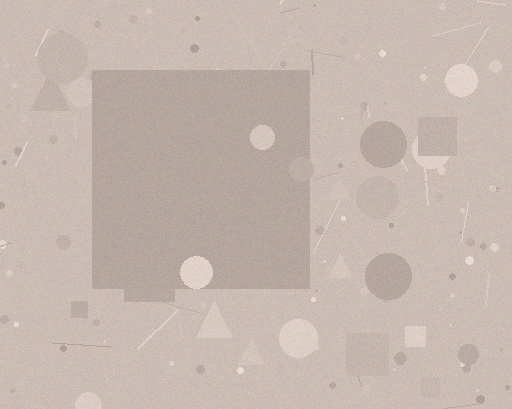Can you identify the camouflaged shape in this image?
The camouflaged shape is a square.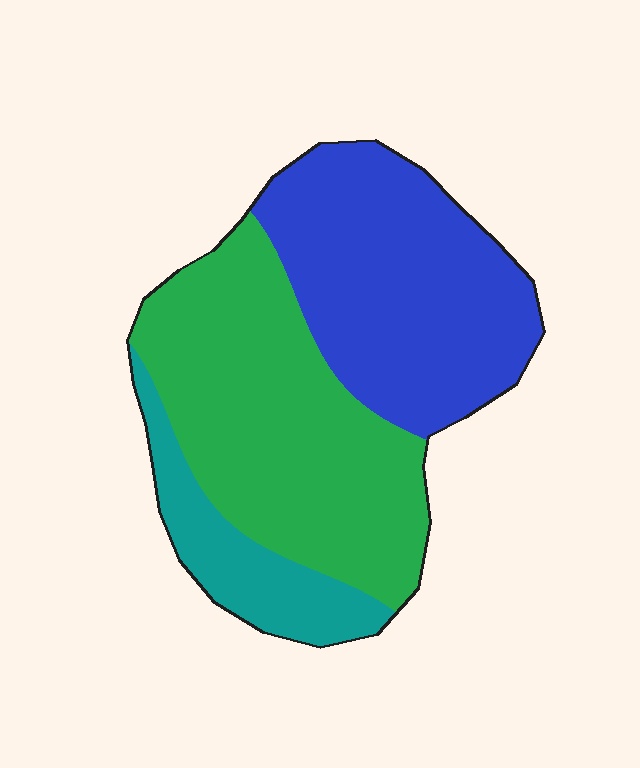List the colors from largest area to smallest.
From largest to smallest: green, blue, teal.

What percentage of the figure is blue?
Blue takes up about two fifths (2/5) of the figure.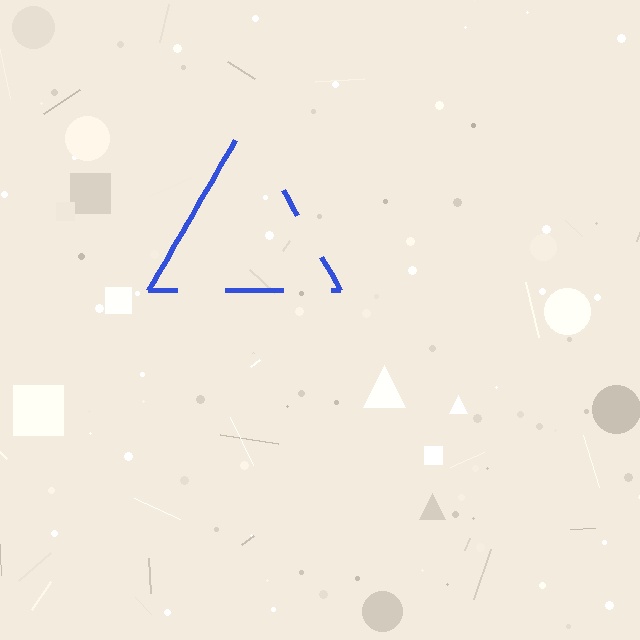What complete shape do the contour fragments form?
The contour fragments form a triangle.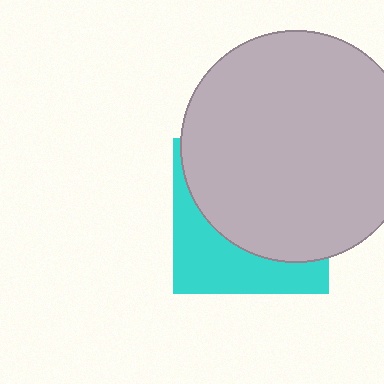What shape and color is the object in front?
The object in front is a light gray circle.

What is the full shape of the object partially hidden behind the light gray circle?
The partially hidden object is a cyan square.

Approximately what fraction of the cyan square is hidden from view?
Roughly 65% of the cyan square is hidden behind the light gray circle.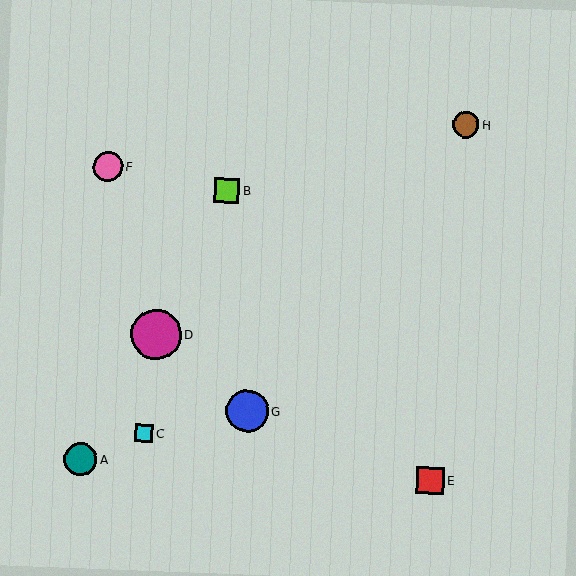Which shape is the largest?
The magenta circle (labeled D) is the largest.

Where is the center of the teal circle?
The center of the teal circle is at (80, 459).